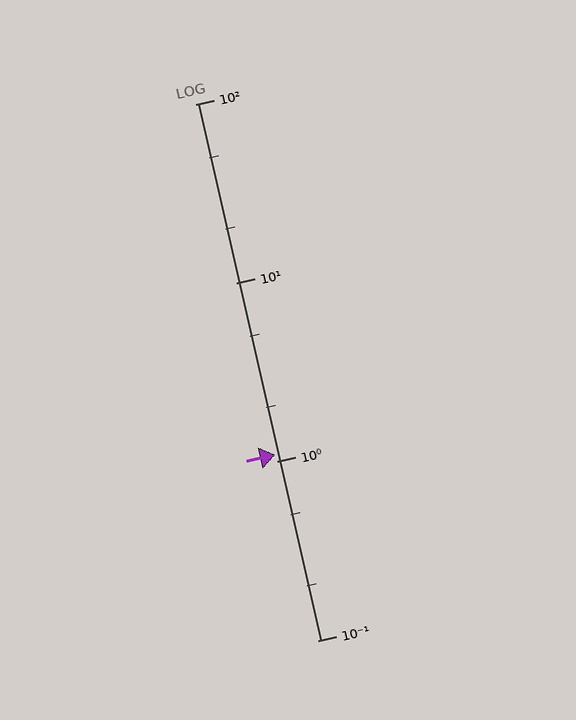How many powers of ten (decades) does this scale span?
The scale spans 3 decades, from 0.1 to 100.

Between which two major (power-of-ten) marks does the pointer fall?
The pointer is between 1 and 10.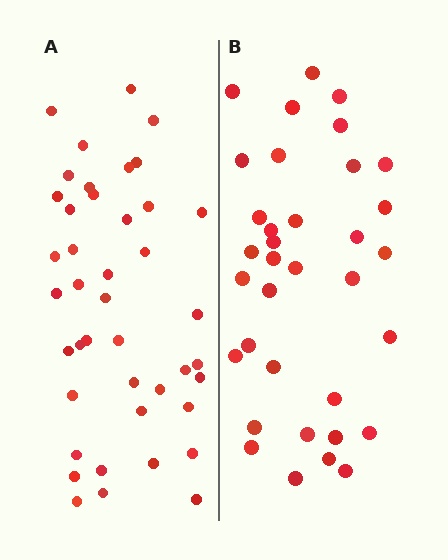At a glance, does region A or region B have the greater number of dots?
Region A (the left region) has more dots.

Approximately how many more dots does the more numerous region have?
Region A has roughly 8 or so more dots than region B.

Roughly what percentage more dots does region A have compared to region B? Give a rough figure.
About 20% more.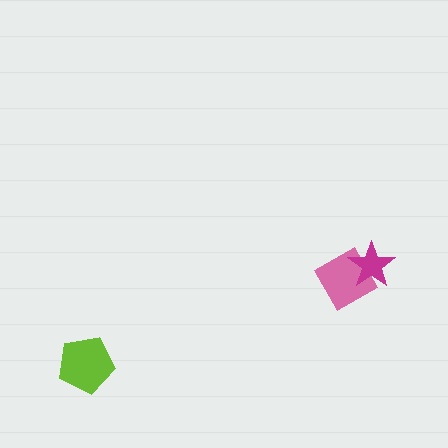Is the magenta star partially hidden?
No, no other shape covers it.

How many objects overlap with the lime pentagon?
0 objects overlap with the lime pentagon.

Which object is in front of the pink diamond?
The magenta star is in front of the pink diamond.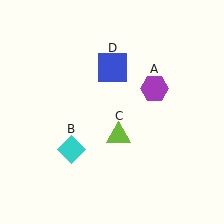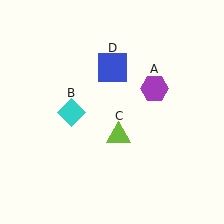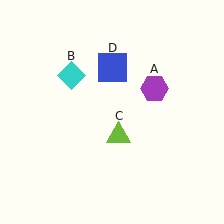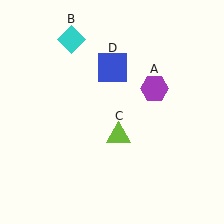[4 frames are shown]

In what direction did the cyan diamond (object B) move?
The cyan diamond (object B) moved up.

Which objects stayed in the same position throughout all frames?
Purple hexagon (object A) and lime triangle (object C) and blue square (object D) remained stationary.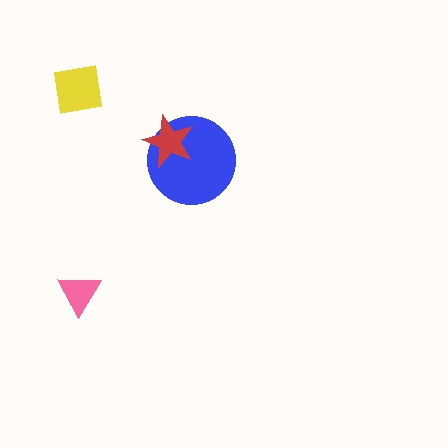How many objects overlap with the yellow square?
0 objects overlap with the yellow square.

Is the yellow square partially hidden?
No, no other shape covers it.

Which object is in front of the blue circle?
The red star is in front of the blue circle.